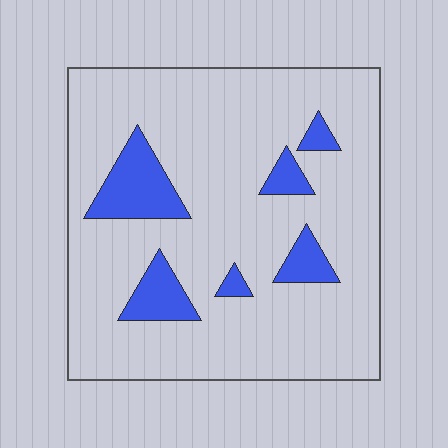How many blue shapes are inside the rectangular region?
6.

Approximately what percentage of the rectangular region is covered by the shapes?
Approximately 15%.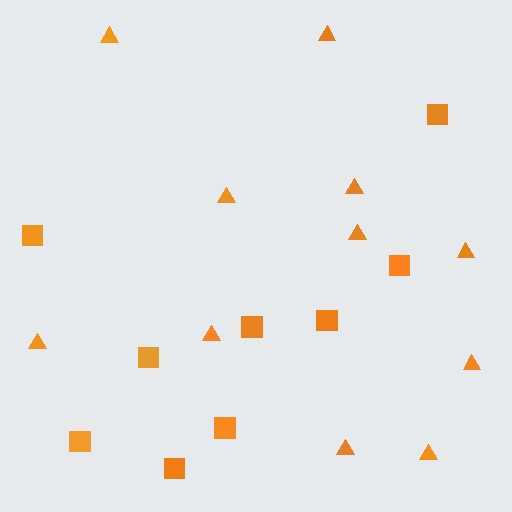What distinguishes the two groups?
There are 2 groups: one group of squares (9) and one group of triangles (11).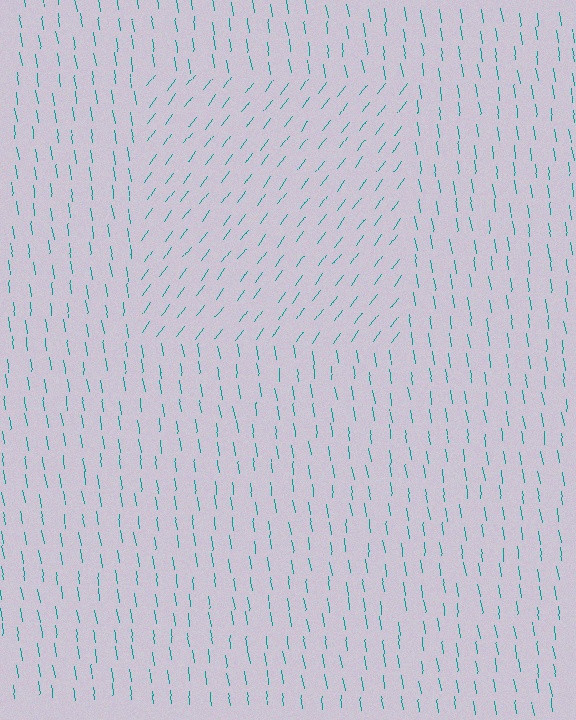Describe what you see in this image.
The image is filled with small teal line segments. A rectangle region in the image has lines oriented differently from the surrounding lines, creating a visible texture boundary.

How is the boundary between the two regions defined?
The boundary is defined purely by a change in line orientation (approximately 45 degrees difference). All lines are the same color and thickness.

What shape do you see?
I see a rectangle.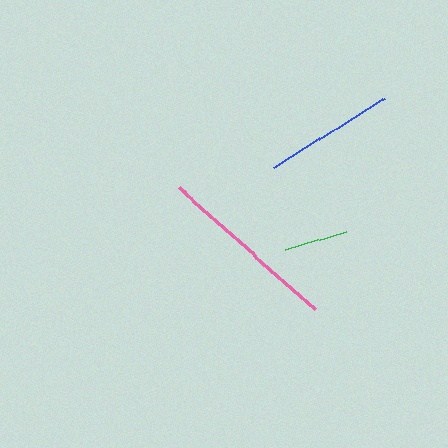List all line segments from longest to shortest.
From longest to shortest: pink, blue, green.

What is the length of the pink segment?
The pink segment is approximately 184 pixels long.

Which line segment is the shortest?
The green line is the shortest at approximately 63 pixels.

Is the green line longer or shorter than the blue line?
The blue line is longer than the green line.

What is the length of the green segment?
The green segment is approximately 63 pixels long.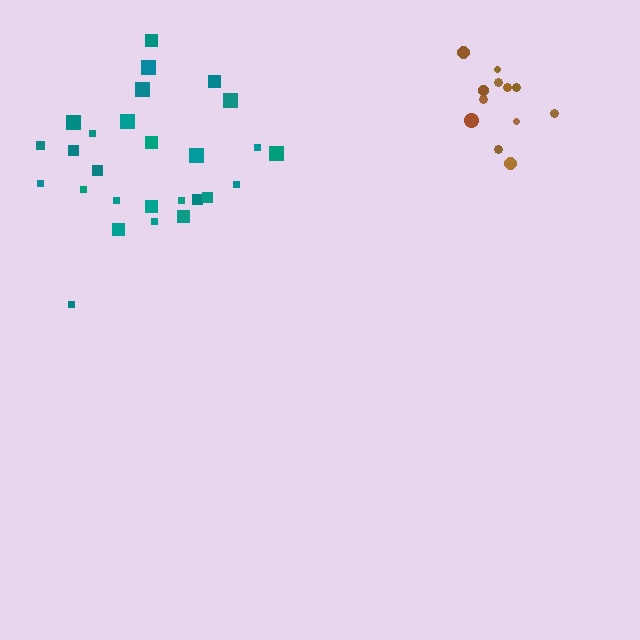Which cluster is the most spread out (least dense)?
Teal.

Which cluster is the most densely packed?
Brown.